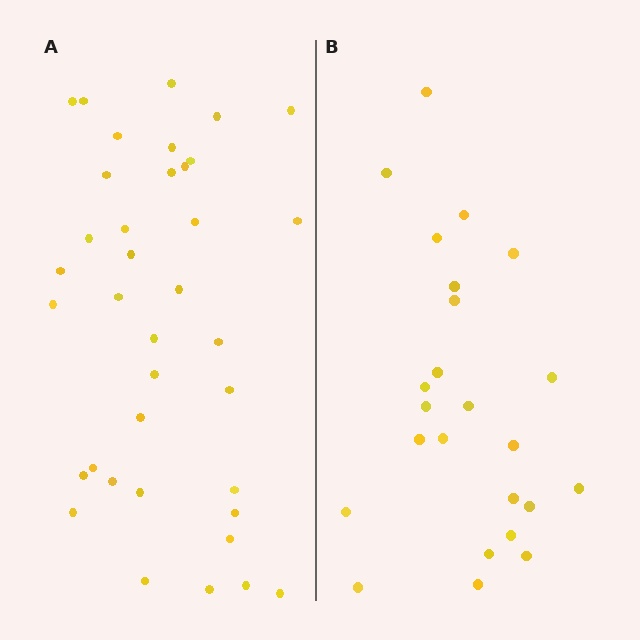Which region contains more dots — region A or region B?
Region A (the left region) has more dots.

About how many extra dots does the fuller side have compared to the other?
Region A has approximately 15 more dots than region B.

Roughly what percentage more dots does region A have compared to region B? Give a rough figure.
About 55% more.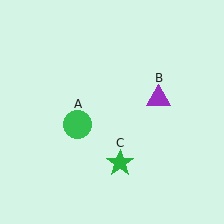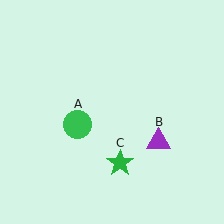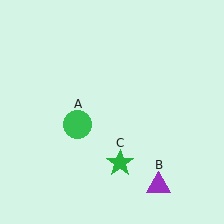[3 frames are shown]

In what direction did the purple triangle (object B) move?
The purple triangle (object B) moved down.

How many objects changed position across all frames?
1 object changed position: purple triangle (object B).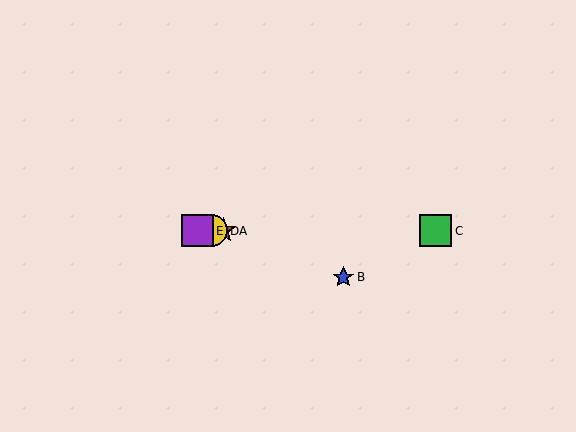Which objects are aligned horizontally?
Objects A, C, D, E are aligned horizontally.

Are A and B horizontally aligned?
No, A is at y≈231 and B is at y≈277.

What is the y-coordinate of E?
Object E is at y≈231.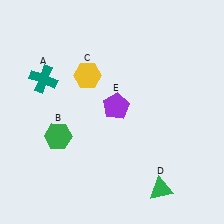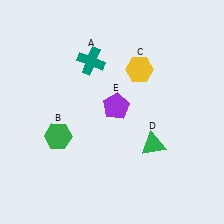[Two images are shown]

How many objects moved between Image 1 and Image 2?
3 objects moved between the two images.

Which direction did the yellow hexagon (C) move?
The yellow hexagon (C) moved right.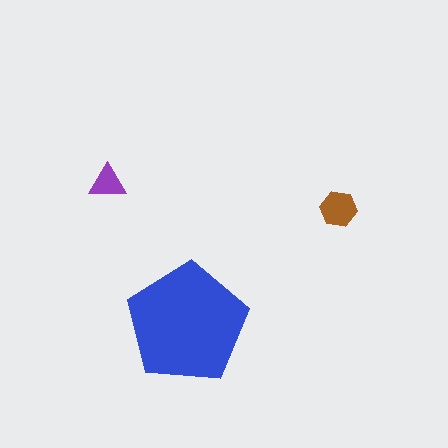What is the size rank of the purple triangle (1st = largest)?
3rd.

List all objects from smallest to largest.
The purple triangle, the brown hexagon, the blue pentagon.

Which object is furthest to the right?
The brown hexagon is rightmost.